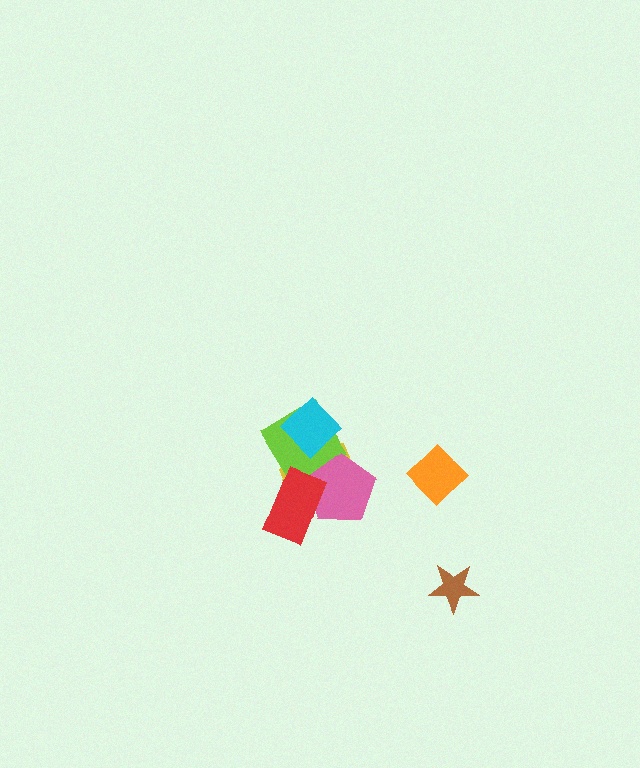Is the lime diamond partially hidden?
Yes, it is partially covered by another shape.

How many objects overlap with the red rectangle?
2 objects overlap with the red rectangle.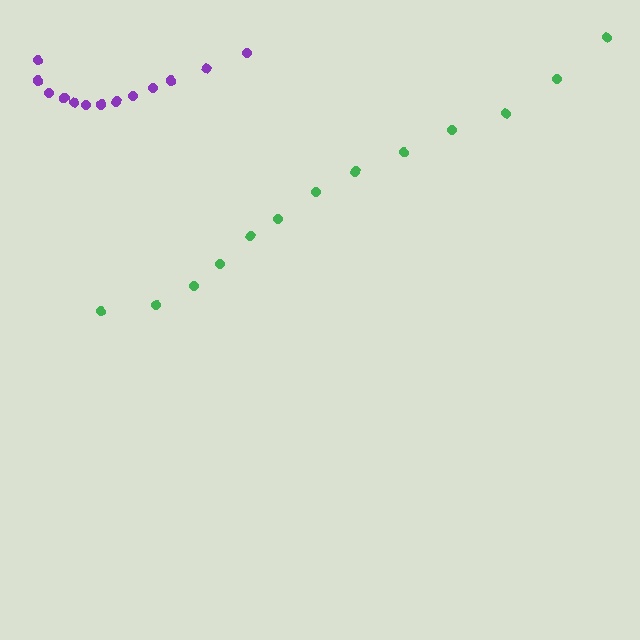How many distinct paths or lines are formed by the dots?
There are 2 distinct paths.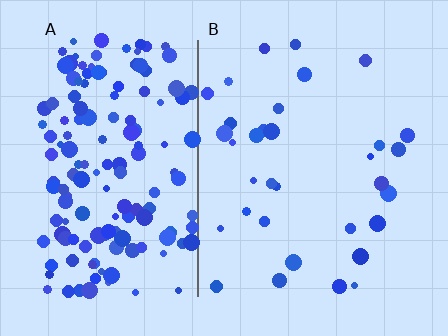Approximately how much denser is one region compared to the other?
Approximately 4.8× — region A over region B.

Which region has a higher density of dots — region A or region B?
A (the left).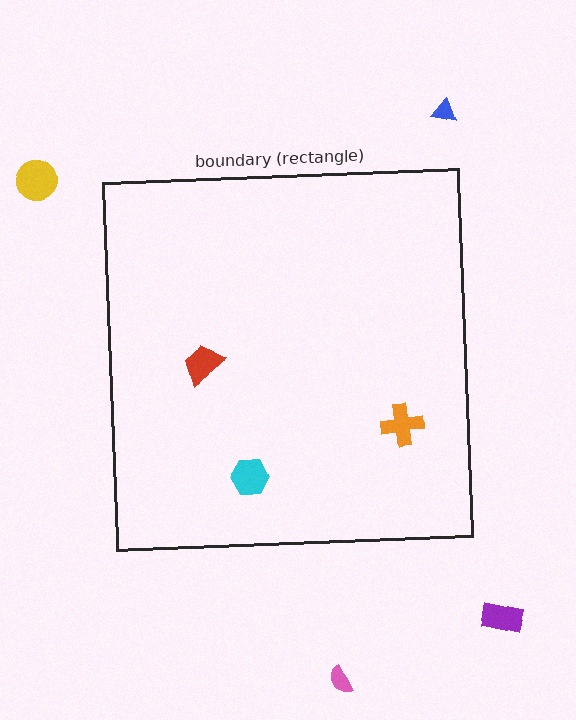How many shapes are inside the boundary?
3 inside, 4 outside.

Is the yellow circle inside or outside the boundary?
Outside.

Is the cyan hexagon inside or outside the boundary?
Inside.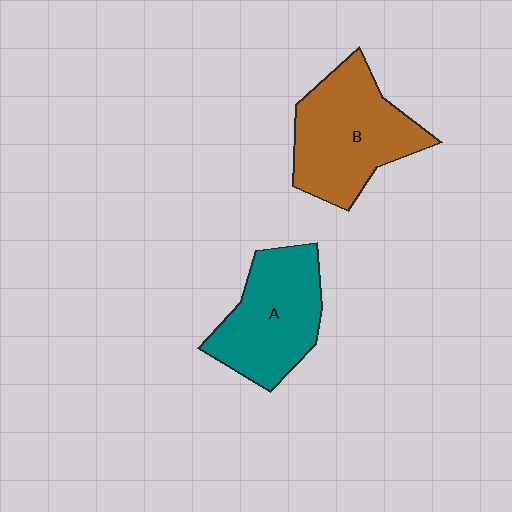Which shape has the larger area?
Shape B (brown).